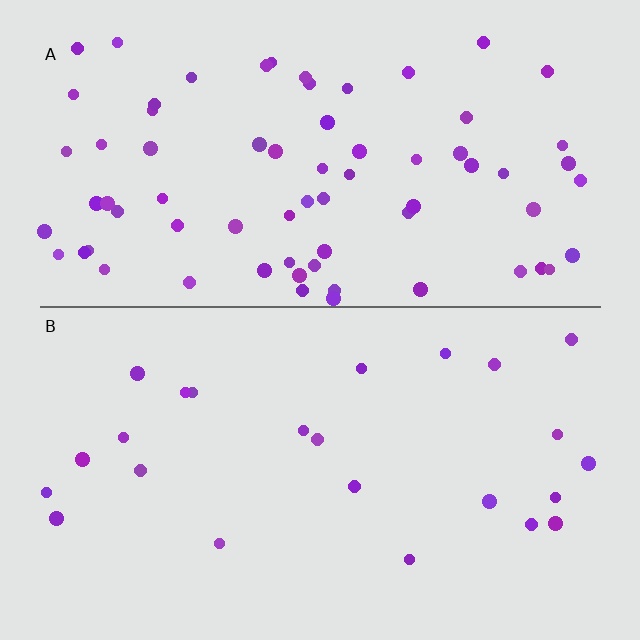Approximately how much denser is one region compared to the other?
Approximately 3.0× — region A over region B.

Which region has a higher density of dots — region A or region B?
A (the top).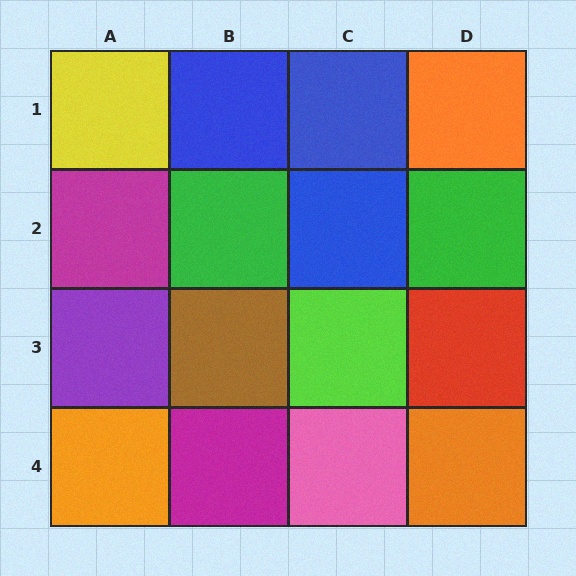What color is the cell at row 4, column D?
Orange.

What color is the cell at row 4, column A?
Orange.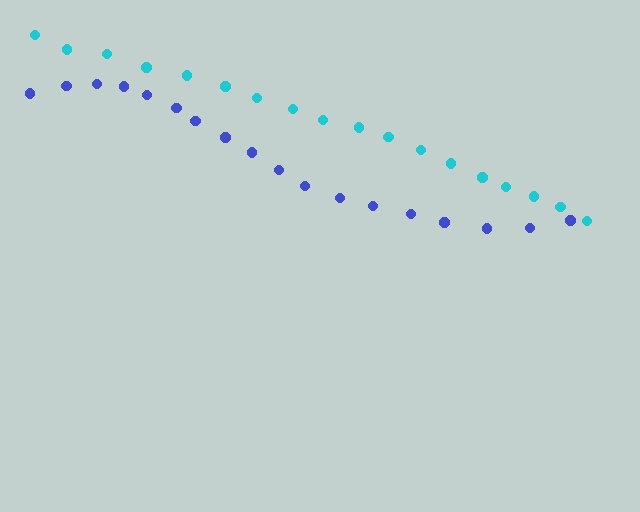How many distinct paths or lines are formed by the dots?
There are 2 distinct paths.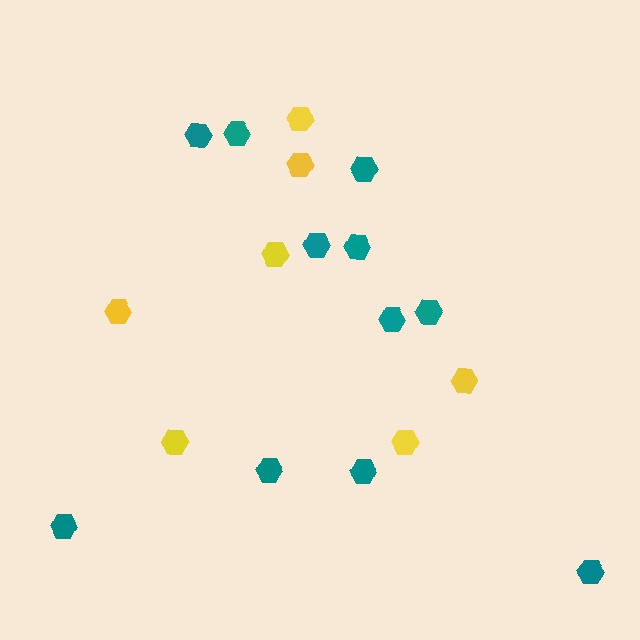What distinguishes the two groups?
There are 2 groups: one group of teal hexagons (11) and one group of yellow hexagons (7).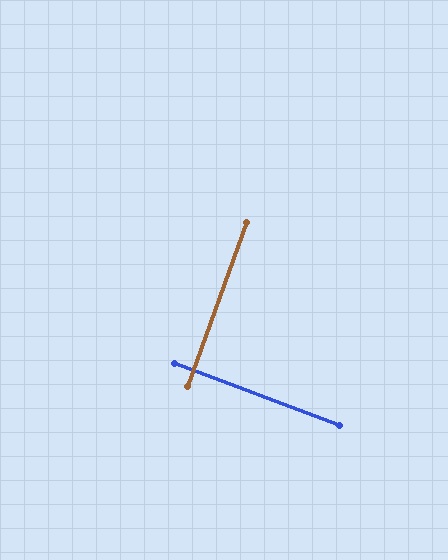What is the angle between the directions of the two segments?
Approximately 89 degrees.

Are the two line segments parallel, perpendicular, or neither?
Perpendicular — they meet at approximately 89°.